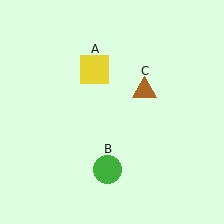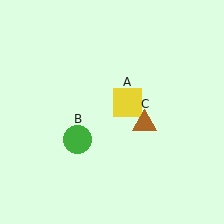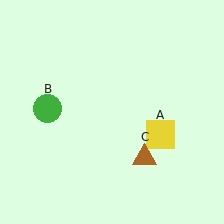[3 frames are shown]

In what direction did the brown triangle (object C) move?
The brown triangle (object C) moved down.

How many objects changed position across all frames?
3 objects changed position: yellow square (object A), green circle (object B), brown triangle (object C).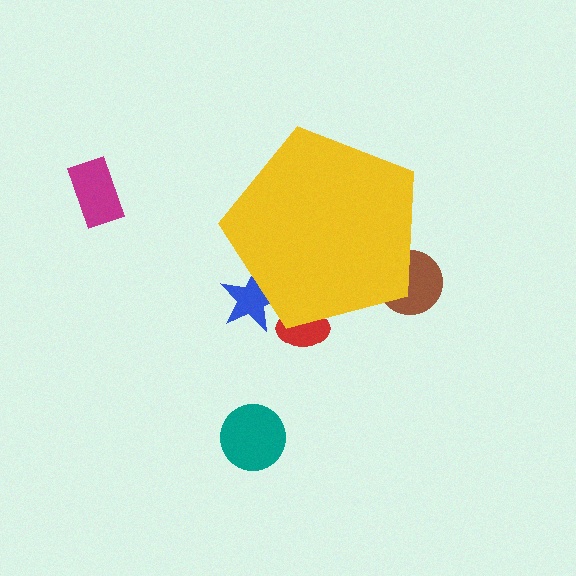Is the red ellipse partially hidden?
Yes, the red ellipse is partially hidden behind the yellow pentagon.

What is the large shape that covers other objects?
A yellow pentagon.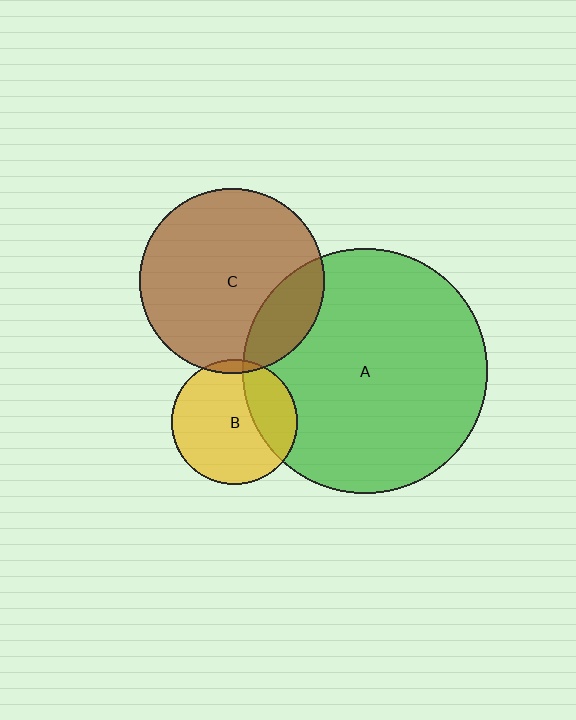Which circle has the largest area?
Circle A (green).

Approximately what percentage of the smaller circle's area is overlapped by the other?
Approximately 5%.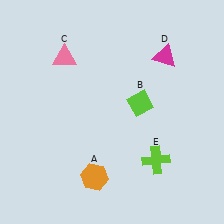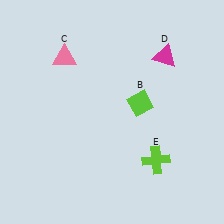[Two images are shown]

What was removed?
The orange hexagon (A) was removed in Image 2.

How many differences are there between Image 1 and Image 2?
There is 1 difference between the two images.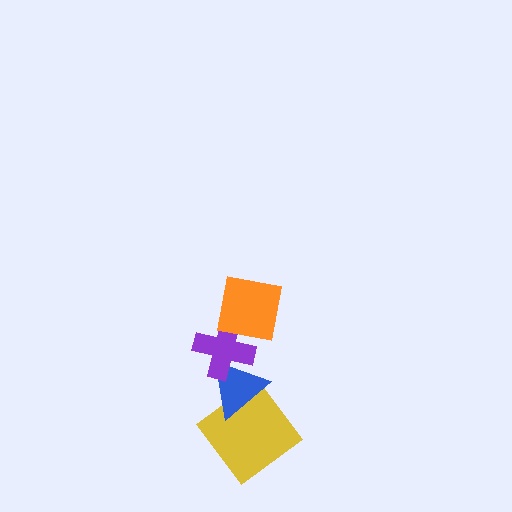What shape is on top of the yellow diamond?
The blue triangle is on top of the yellow diamond.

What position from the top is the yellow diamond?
The yellow diamond is 4th from the top.